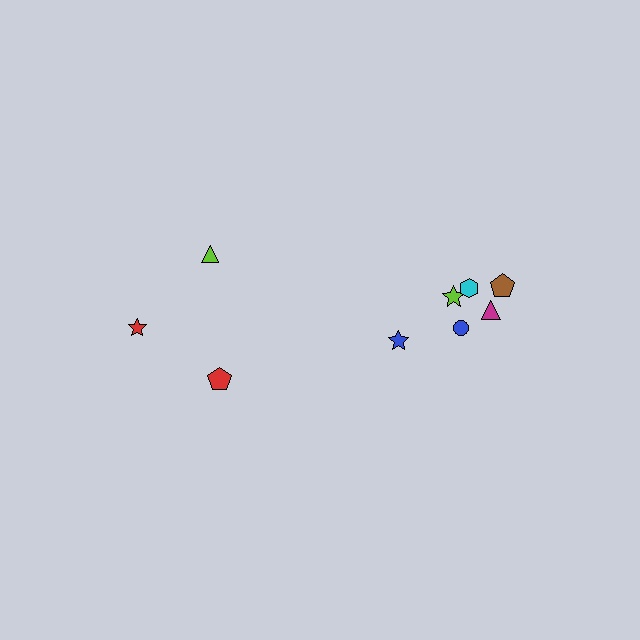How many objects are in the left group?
There are 3 objects.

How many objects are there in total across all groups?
There are 9 objects.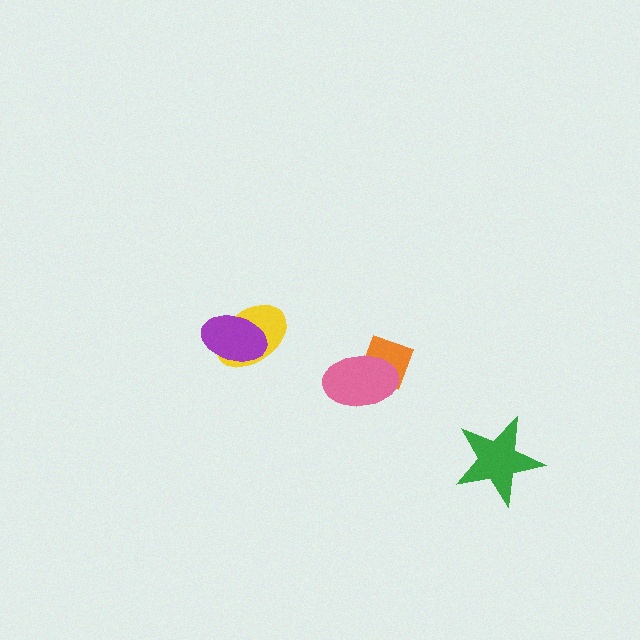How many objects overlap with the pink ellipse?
1 object overlaps with the pink ellipse.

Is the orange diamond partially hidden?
Yes, it is partially covered by another shape.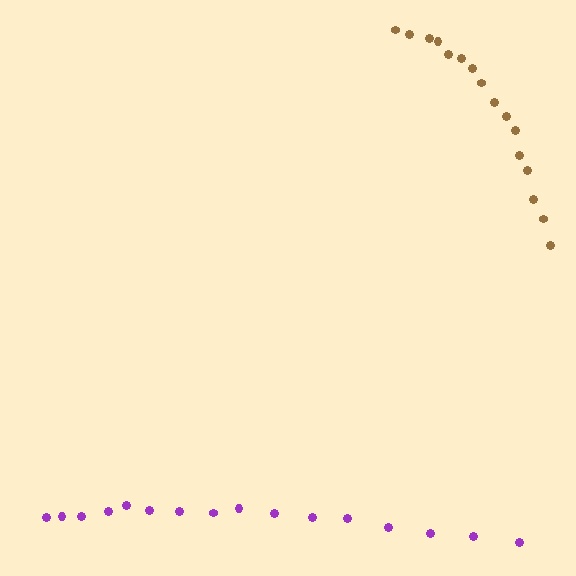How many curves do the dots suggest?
There are 2 distinct paths.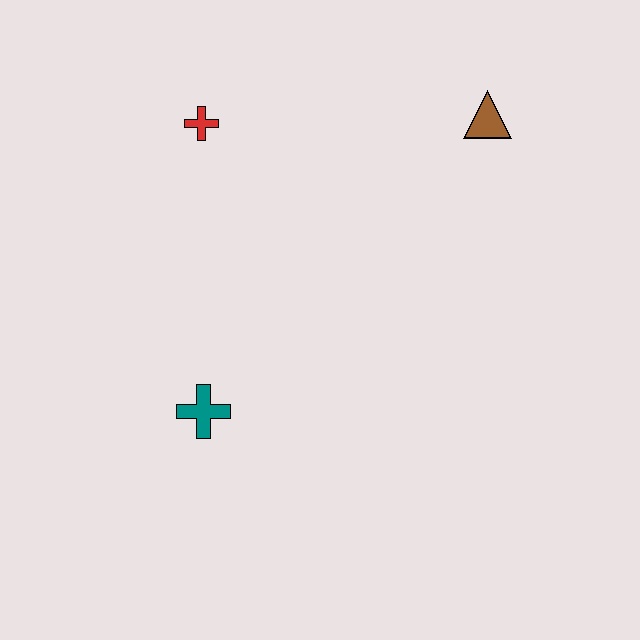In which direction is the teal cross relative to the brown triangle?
The teal cross is below the brown triangle.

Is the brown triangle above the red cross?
Yes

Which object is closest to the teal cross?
The red cross is closest to the teal cross.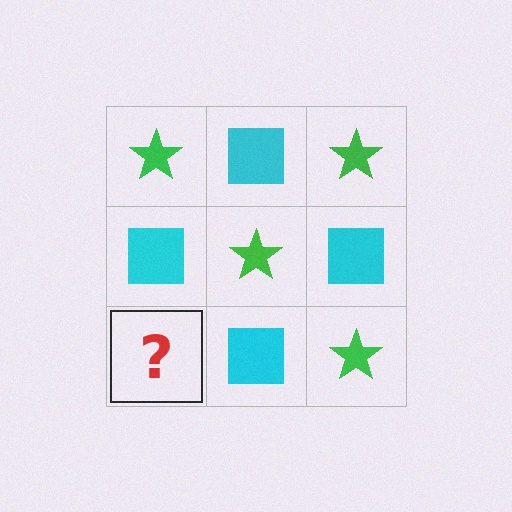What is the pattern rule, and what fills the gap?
The rule is that it alternates green star and cyan square in a checkerboard pattern. The gap should be filled with a green star.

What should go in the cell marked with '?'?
The missing cell should contain a green star.